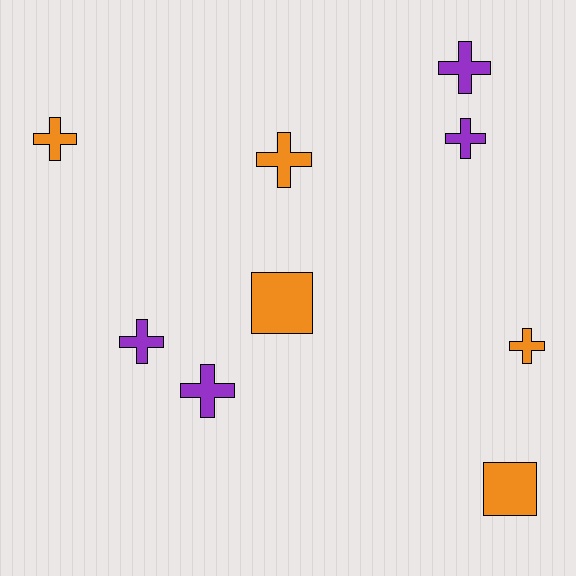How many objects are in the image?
There are 9 objects.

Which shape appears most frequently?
Cross, with 7 objects.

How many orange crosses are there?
There are 3 orange crosses.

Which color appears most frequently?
Orange, with 5 objects.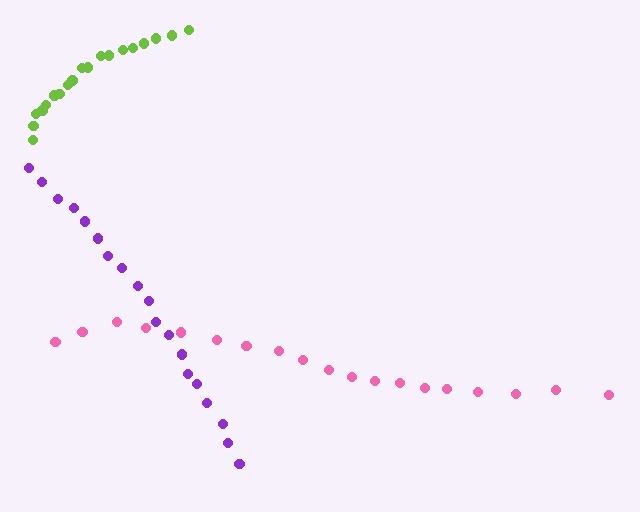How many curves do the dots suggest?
There are 3 distinct paths.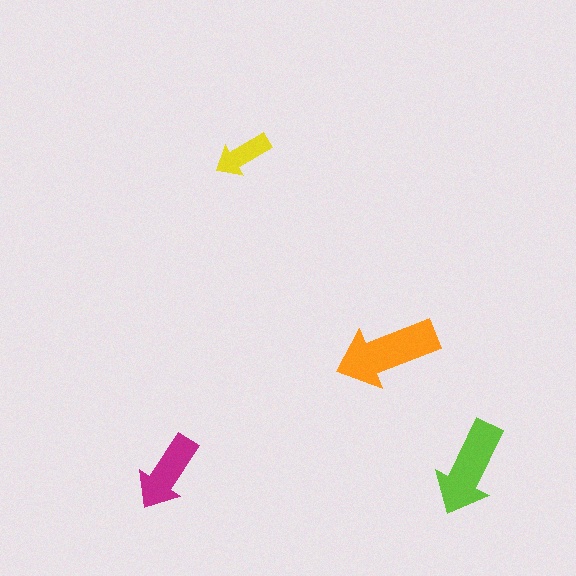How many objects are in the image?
There are 4 objects in the image.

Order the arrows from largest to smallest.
the orange one, the lime one, the magenta one, the yellow one.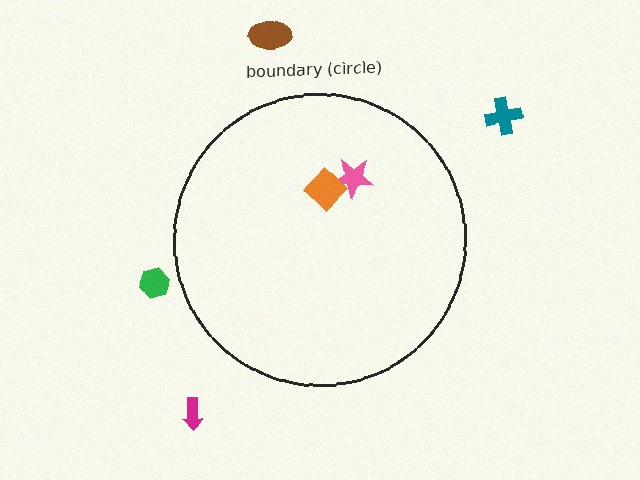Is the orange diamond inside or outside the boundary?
Inside.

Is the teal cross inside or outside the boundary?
Outside.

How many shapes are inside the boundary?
2 inside, 4 outside.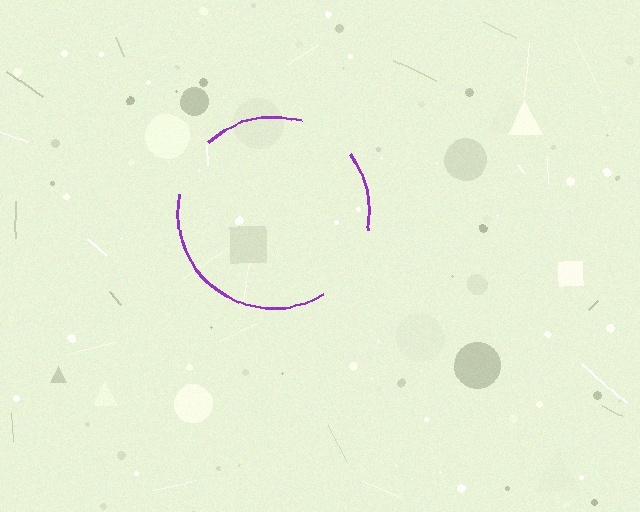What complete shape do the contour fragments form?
The contour fragments form a circle.